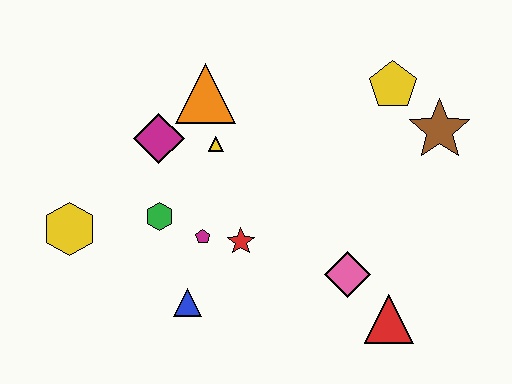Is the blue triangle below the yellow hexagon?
Yes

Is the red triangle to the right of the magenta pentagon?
Yes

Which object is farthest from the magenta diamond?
The red triangle is farthest from the magenta diamond.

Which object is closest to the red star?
The magenta pentagon is closest to the red star.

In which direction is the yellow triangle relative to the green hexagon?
The yellow triangle is above the green hexagon.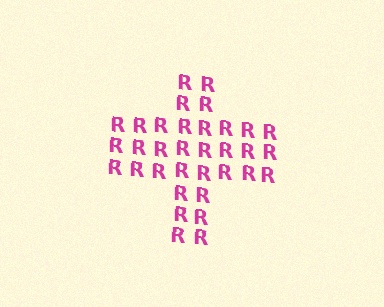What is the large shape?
The large shape is a cross.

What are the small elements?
The small elements are letter R's.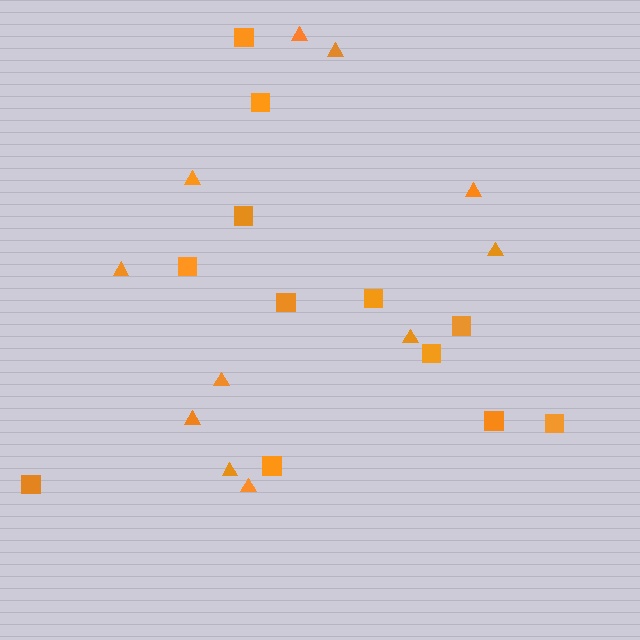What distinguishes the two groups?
There are 2 groups: one group of squares (12) and one group of triangles (11).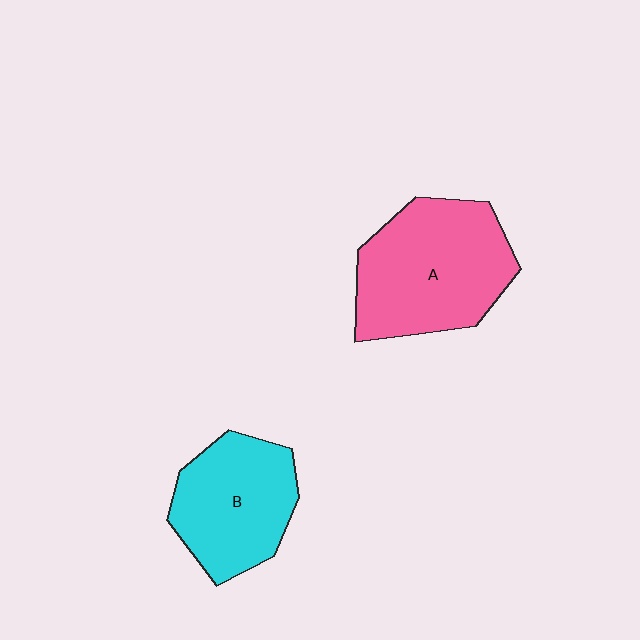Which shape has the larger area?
Shape A (pink).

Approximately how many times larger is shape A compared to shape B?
Approximately 1.3 times.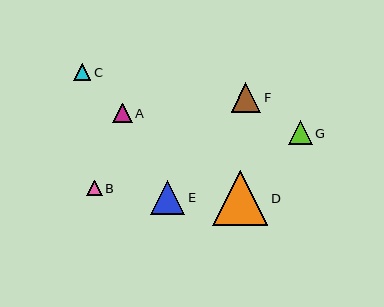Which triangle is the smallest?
Triangle B is the smallest with a size of approximately 15 pixels.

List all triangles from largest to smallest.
From largest to smallest: D, E, F, G, A, C, B.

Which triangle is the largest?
Triangle D is the largest with a size of approximately 55 pixels.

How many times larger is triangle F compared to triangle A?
Triangle F is approximately 1.6 times the size of triangle A.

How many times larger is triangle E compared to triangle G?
Triangle E is approximately 1.4 times the size of triangle G.